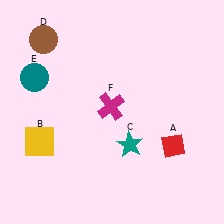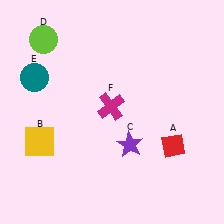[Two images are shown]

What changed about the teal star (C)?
In Image 1, C is teal. In Image 2, it changed to purple.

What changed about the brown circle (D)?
In Image 1, D is brown. In Image 2, it changed to lime.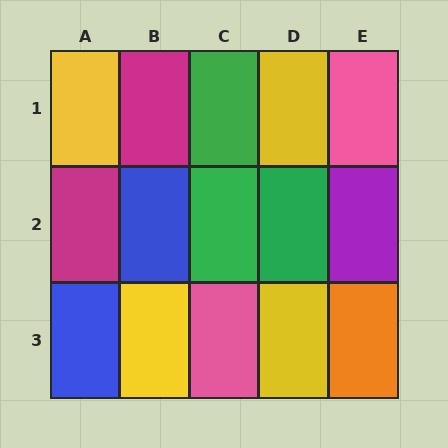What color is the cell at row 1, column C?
Green.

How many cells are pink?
2 cells are pink.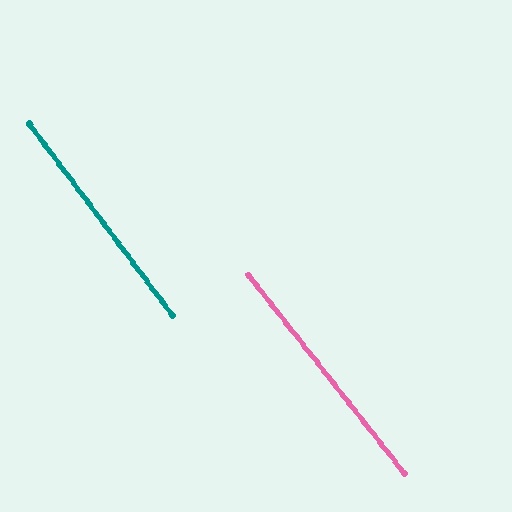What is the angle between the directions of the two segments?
Approximately 2 degrees.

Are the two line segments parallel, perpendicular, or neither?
Parallel — their directions differ by only 1.5°.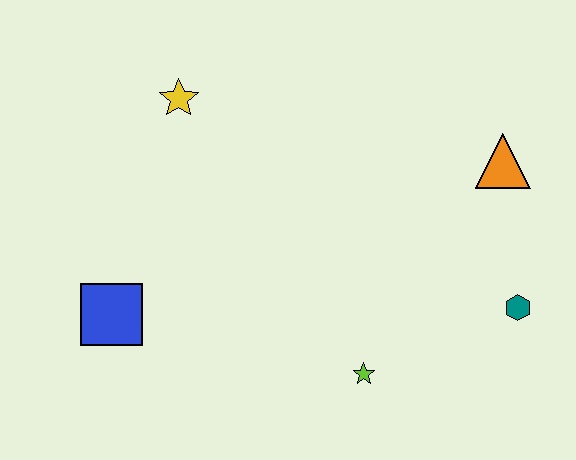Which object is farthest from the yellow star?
The teal hexagon is farthest from the yellow star.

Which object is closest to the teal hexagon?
The orange triangle is closest to the teal hexagon.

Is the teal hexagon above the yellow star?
No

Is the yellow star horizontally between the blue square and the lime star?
Yes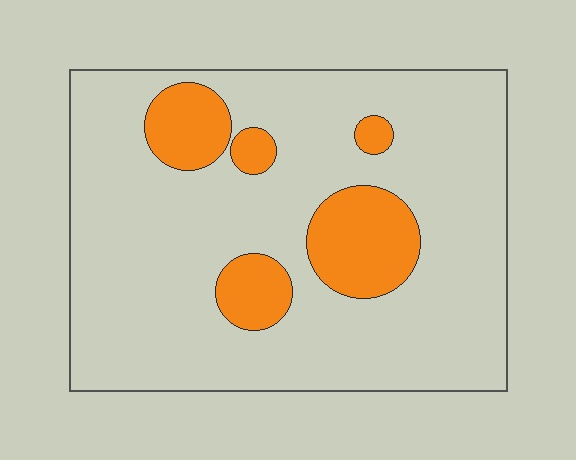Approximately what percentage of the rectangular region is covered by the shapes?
Approximately 15%.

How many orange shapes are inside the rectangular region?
5.